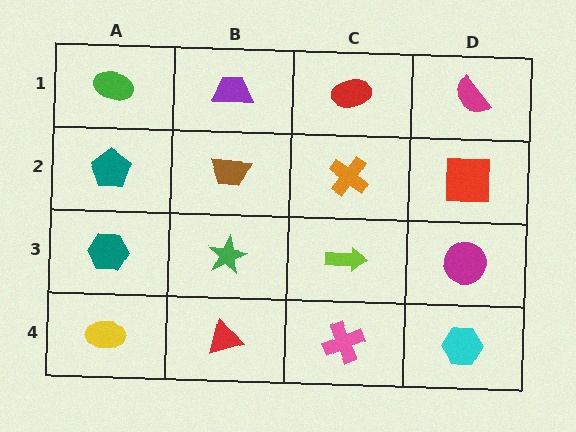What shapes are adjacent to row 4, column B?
A green star (row 3, column B), a yellow ellipse (row 4, column A), a pink cross (row 4, column C).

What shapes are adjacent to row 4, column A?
A teal hexagon (row 3, column A), a red triangle (row 4, column B).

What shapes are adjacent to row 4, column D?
A magenta circle (row 3, column D), a pink cross (row 4, column C).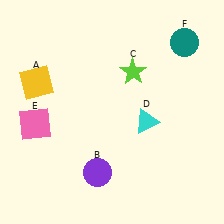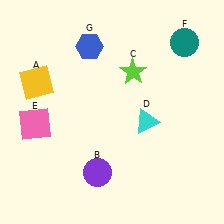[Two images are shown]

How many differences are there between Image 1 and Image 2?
There is 1 difference between the two images.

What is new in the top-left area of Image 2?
A blue hexagon (G) was added in the top-left area of Image 2.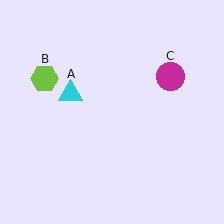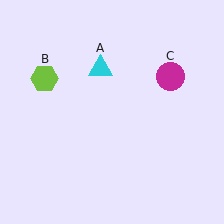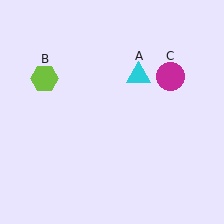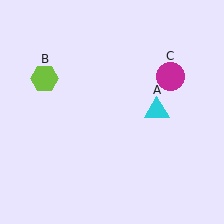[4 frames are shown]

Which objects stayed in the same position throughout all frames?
Lime hexagon (object B) and magenta circle (object C) remained stationary.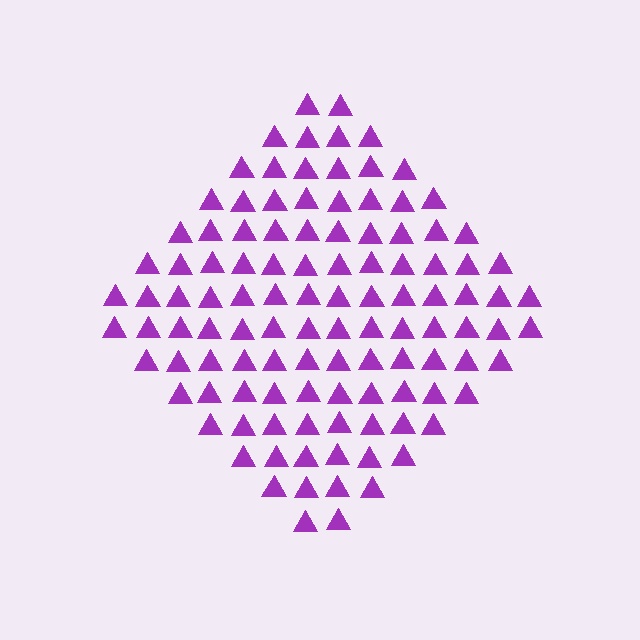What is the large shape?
The large shape is a diamond.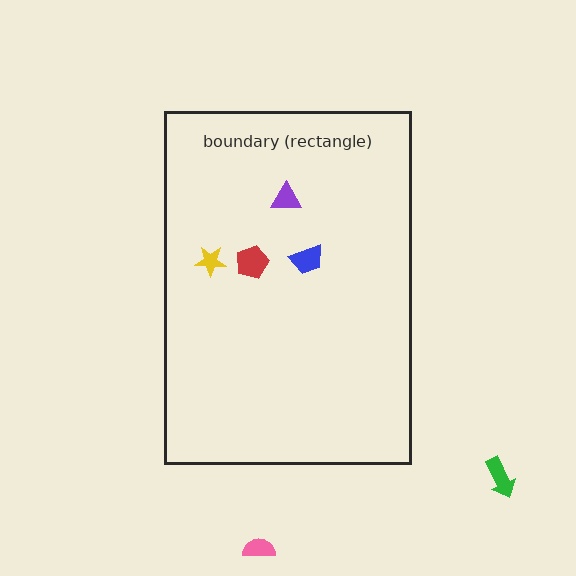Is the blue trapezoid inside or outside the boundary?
Inside.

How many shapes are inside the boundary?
4 inside, 2 outside.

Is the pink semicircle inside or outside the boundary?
Outside.